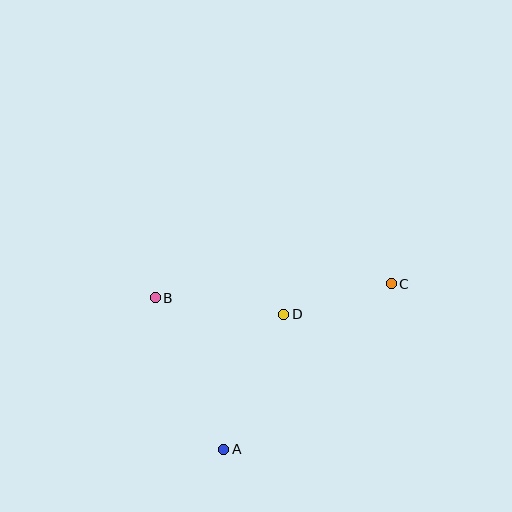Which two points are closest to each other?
Points C and D are closest to each other.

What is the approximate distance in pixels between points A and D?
The distance between A and D is approximately 147 pixels.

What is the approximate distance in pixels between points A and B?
The distance between A and B is approximately 166 pixels.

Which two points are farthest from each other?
Points B and C are farthest from each other.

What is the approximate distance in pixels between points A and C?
The distance between A and C is approximately 235 pixels.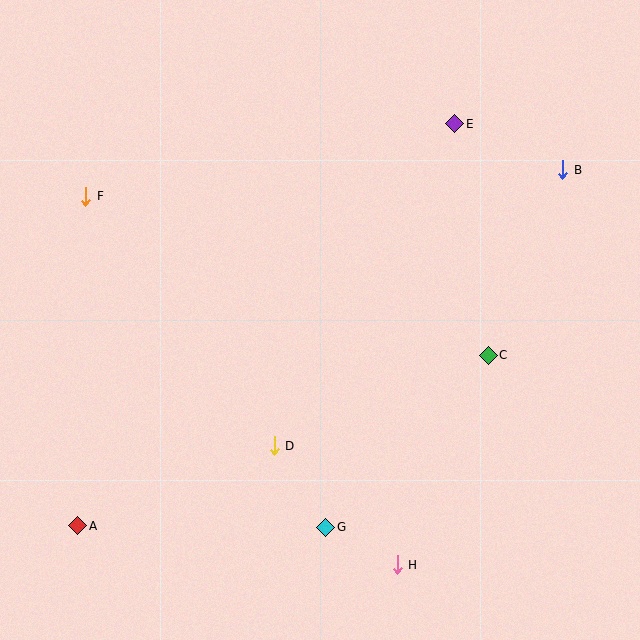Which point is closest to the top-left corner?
Point F is closest to the top-left corner.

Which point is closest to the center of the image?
Point D at (274, 446) is closest to the center.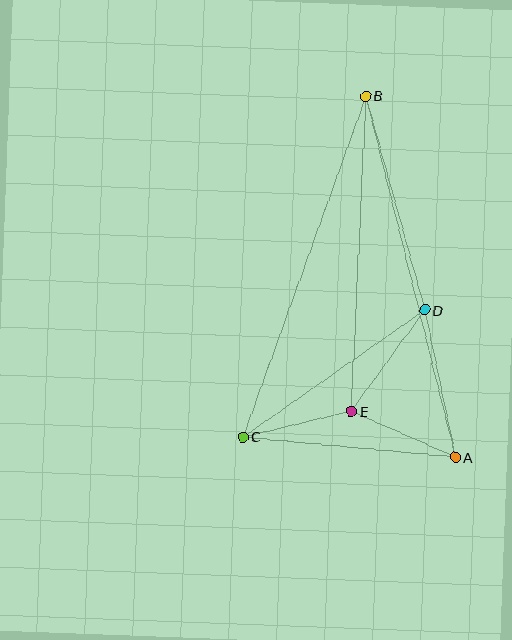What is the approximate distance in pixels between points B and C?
The distance between B and C is approximately 362 pixels.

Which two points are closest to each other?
Points C and E are closest to each other.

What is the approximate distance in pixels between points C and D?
The distance between C and D is approximately 222 pixels.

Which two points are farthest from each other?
Points A and B are farthest from each other.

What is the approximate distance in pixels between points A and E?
The distance between A and E is approximately 113 pixels.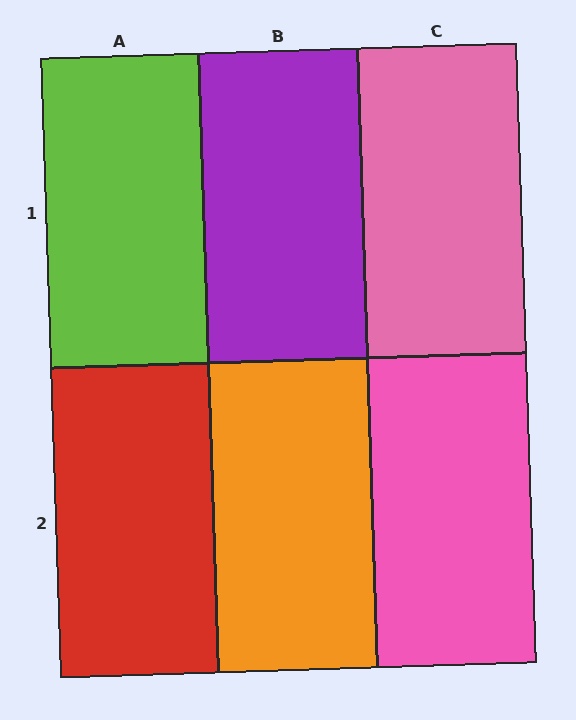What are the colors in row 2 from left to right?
Red, orange, pink.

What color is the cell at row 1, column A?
Lime.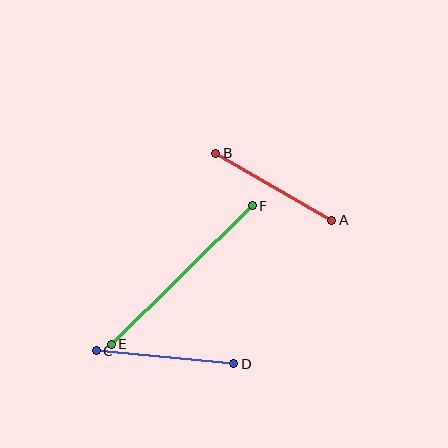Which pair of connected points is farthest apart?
Points E and F are farthest apart.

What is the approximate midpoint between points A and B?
The midpoint is at approximately (274, 187) pixels.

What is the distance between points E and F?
The distance is approximately 198 pixels.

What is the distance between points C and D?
The distance is approximately 138 pixels.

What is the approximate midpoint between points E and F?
The midpoint is at approximately (182, 275) pixels.